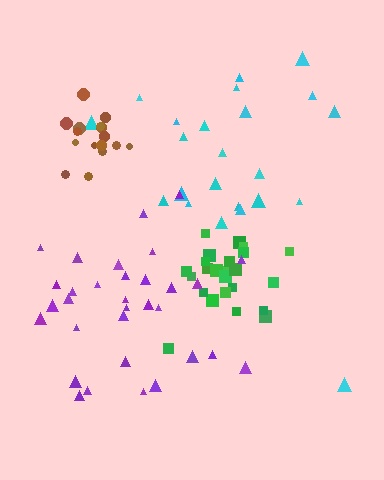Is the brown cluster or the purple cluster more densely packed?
Brown.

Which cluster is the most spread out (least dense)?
Cyan.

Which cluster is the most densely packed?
Green.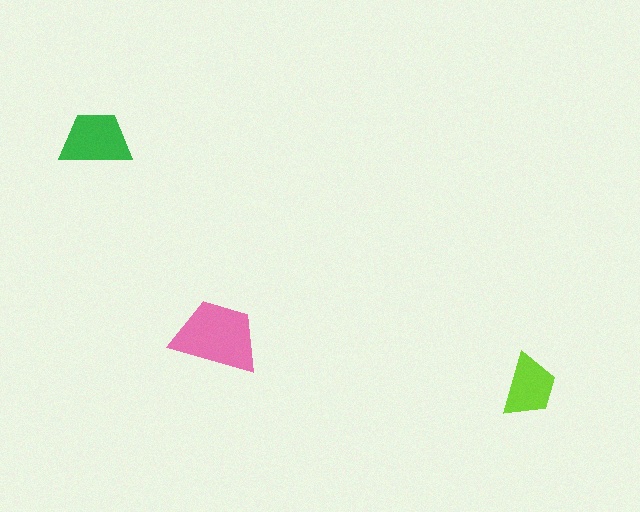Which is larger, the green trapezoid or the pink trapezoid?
The pink one.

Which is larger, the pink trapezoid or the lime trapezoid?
The pink one.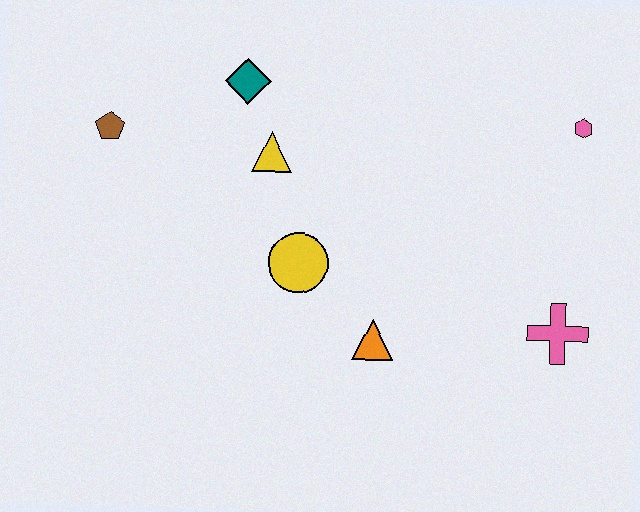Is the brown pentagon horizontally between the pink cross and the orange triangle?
No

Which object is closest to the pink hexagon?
The pink cross is closest to the pink hexagon.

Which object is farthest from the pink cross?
The brown pentagon is farthest from the pink cross.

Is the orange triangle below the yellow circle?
Yes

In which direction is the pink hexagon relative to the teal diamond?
The pink hexagon is to the right of the teal diamond.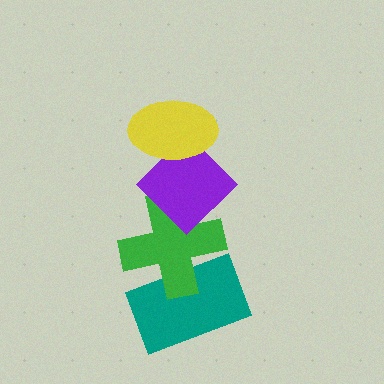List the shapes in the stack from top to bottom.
From top to bottom: the yellow ellipse, the purple diamond, the green cross, the teal rectangle.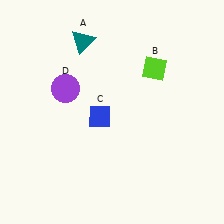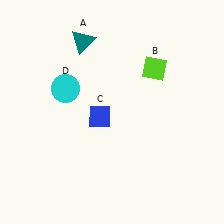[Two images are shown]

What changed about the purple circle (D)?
In Image 1, D is purple. In Image 2, it changed to cyan.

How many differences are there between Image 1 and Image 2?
There is 1 difference between the two images.